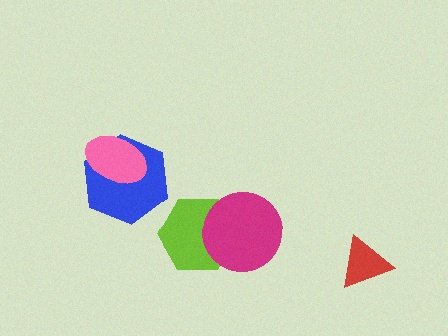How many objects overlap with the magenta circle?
1 object overlaps with the magenta circle.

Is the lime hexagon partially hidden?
Yes, it is partially covered by another shape.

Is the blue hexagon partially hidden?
Yes, it is partially covered by another shape.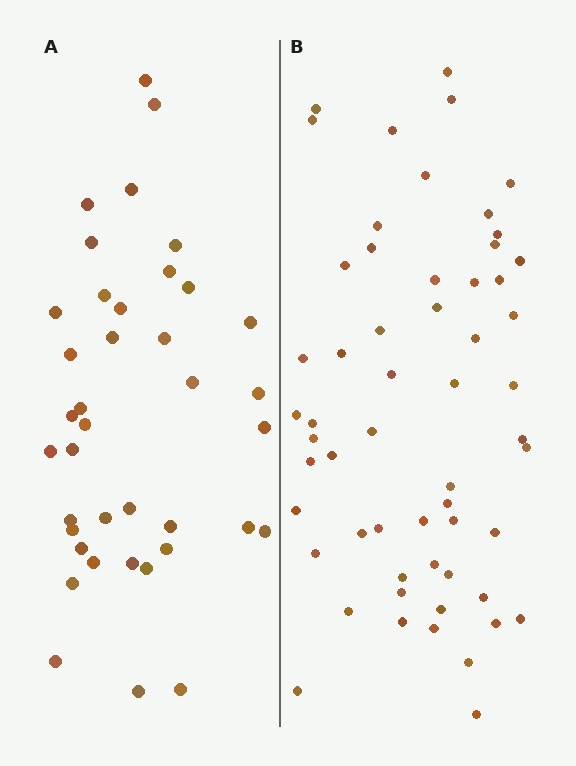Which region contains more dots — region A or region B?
Region B (the right region) has more dots.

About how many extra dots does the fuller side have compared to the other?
Region B has approximately 20 more dots than region A.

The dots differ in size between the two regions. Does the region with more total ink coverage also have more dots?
No. Region A has more total ink coverage because its dots are larger, but region B actually contains more individual dots. Total area can be misleading — the number of items is what matters here.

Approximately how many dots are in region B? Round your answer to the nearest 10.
About 60 dots. (The exact count is 57, which rounds to 60.)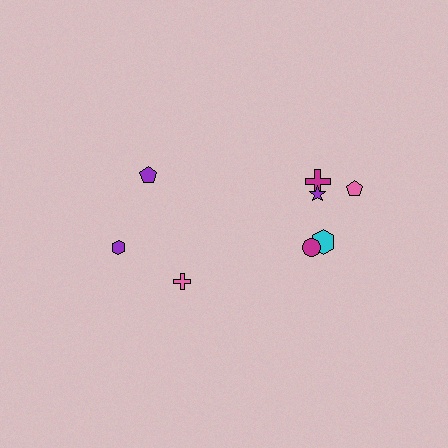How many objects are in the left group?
There are 3 objects.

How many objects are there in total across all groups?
There are 8 objects.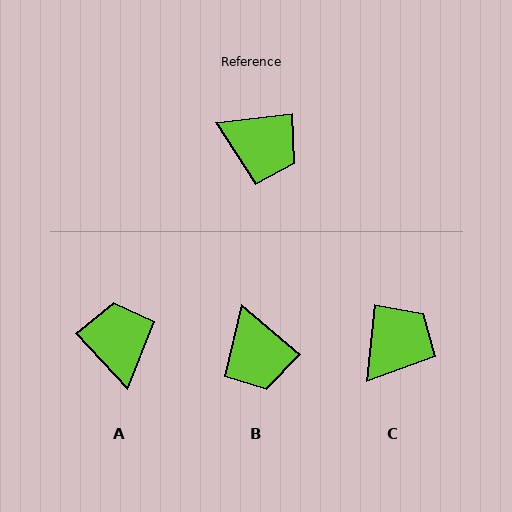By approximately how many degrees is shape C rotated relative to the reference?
Approximately 78 degrees counter-clockwise.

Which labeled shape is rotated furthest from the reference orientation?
A, about 126 degrees away.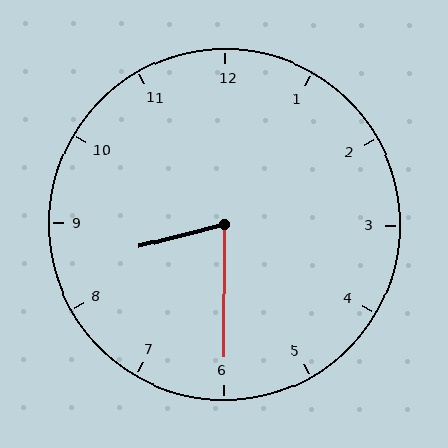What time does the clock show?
8:30.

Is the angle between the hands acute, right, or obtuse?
It is acute.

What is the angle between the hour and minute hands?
Approximately 75 degrees.